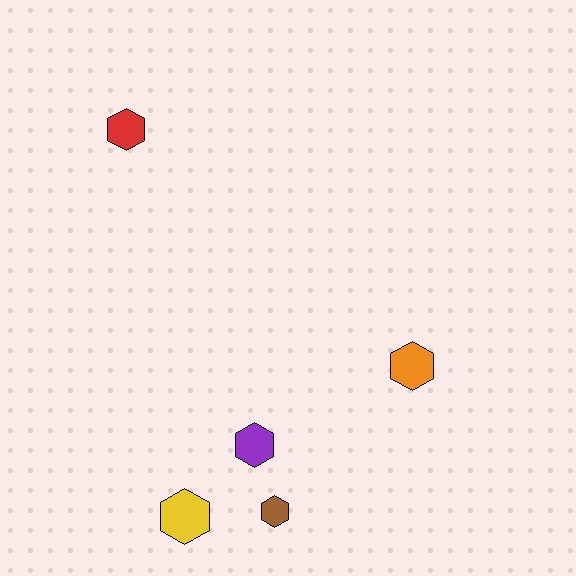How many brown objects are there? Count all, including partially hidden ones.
There is 1 brown object.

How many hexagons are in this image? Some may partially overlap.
There are 5 hexagons.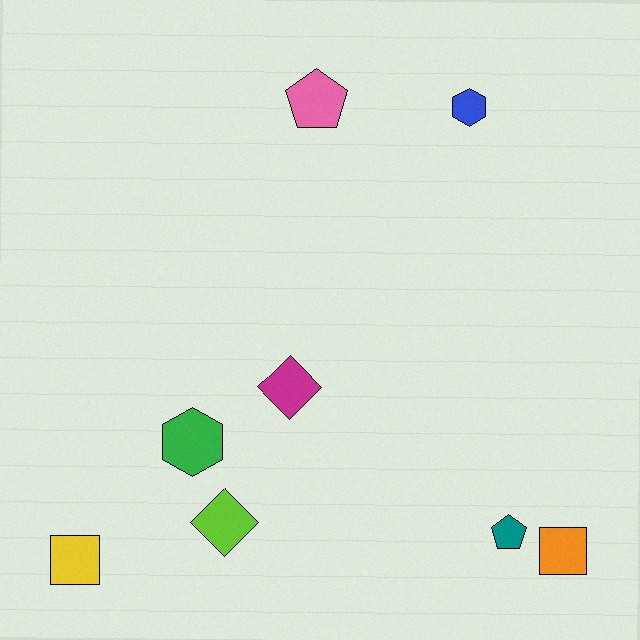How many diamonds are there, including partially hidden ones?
There are 2 diamonds.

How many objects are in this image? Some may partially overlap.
There are 8 objects.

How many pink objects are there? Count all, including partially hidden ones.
There is 1 pink object.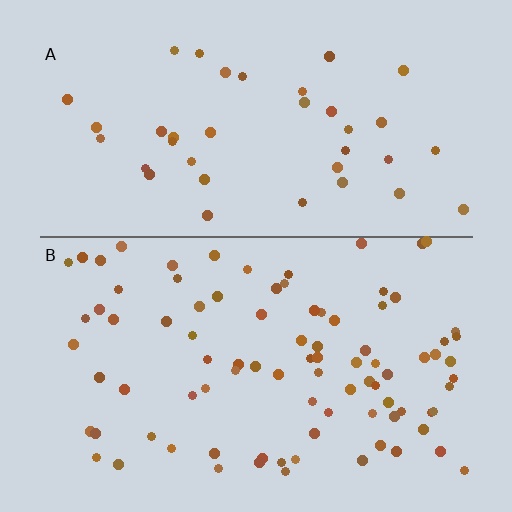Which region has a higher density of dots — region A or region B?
B (the bottom).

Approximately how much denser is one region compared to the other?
Approximately 2.3× — region B over region A.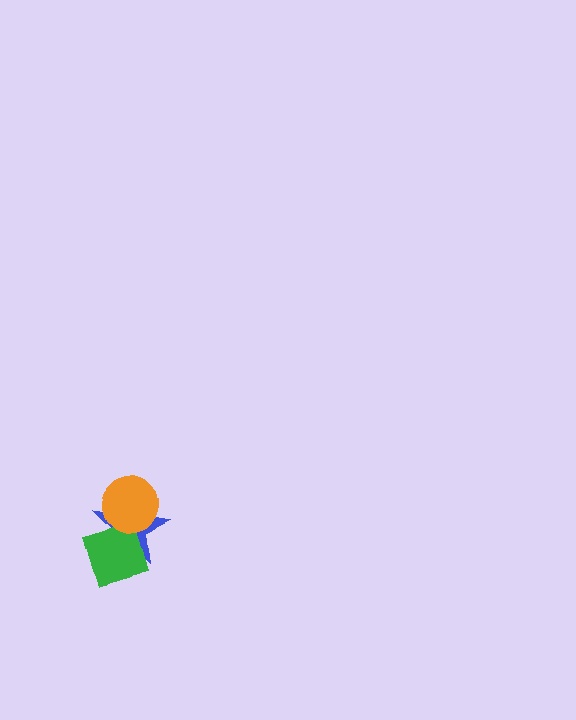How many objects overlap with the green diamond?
2 objects overlap with the green diamond.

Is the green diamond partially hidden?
Yes, it is partially covered by another shape.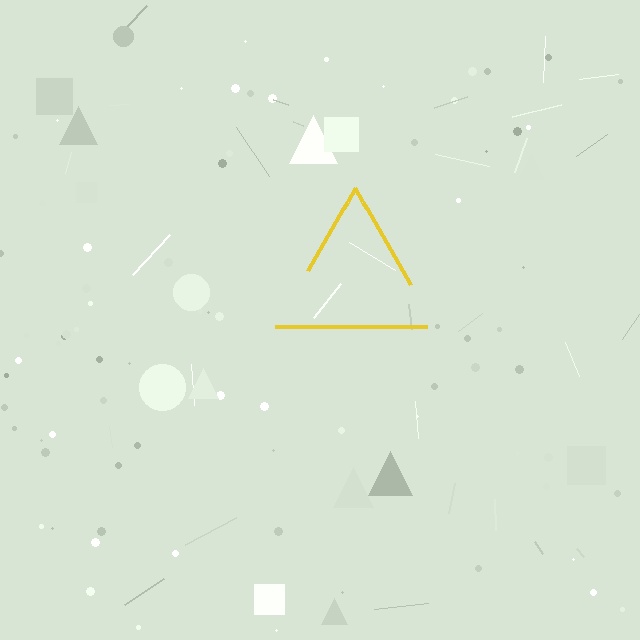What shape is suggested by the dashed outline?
The dashed outline suggests a triangle.